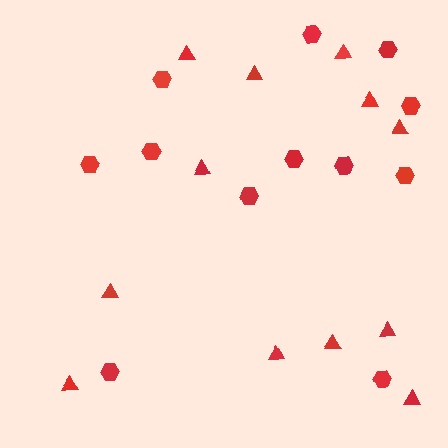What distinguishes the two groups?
There are 2 groups: one group of triangles (12) and one group of hexagons (12).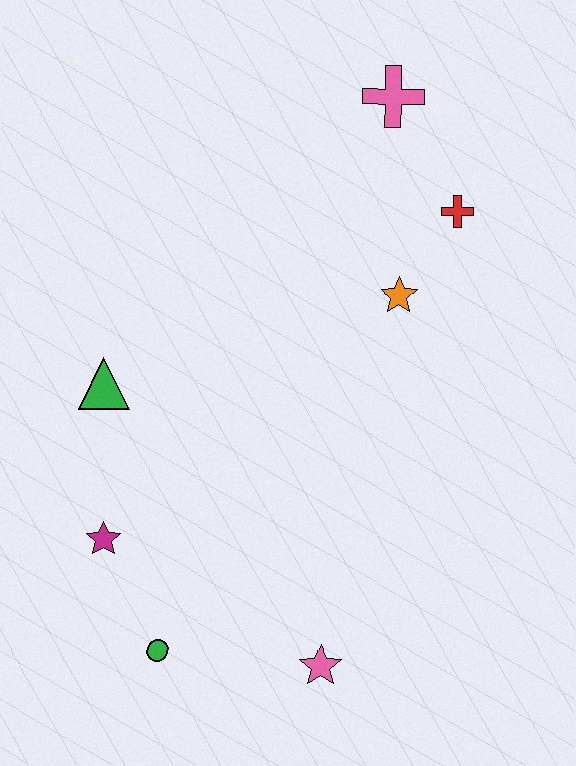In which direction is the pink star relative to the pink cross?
The pink star is below the pink cross.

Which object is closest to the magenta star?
The green circle is closest to the magenta star.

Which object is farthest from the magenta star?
The pink cross is farthest from the magenta star.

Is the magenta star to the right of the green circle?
No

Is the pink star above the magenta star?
No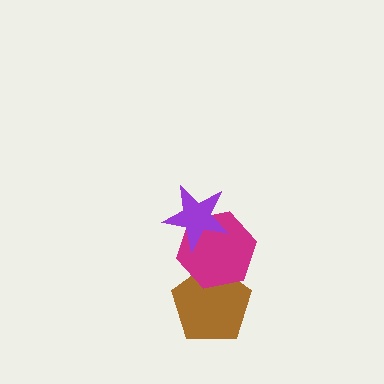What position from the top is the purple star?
The purple star is 1st from the top.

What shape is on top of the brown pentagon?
The magenta hexagon is on top of the brown pentagon.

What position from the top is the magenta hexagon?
The magenta hexagon is 2nd from the top.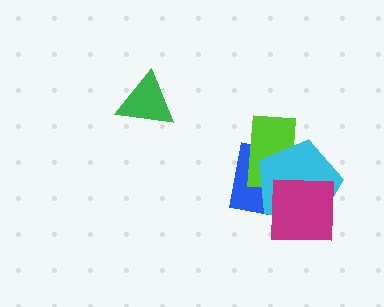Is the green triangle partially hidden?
No, no other shape covers it.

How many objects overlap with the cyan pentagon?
3 objects overlap with the cyan pentagon.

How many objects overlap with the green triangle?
0 objects overlap with the green triangle.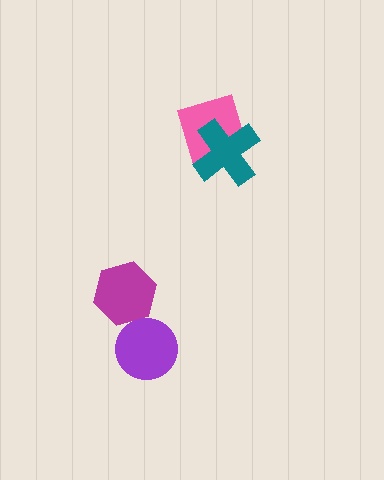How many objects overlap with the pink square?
1 object overlaps with the pink square.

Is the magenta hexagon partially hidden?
No, no other shape covers it.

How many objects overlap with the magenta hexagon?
0 objects overlap with the magenta hexagon.